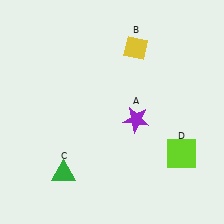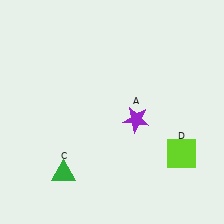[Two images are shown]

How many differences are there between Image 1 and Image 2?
There is 1 difference between the two images.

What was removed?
The yellow diamond (B) was removed in Image 2.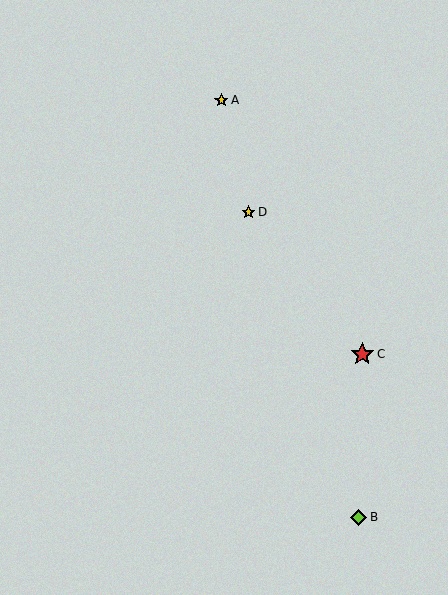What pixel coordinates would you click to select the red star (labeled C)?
Click at (362, 354) to select the red star C.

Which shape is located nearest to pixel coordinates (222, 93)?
The yellow star (labeled A) at (221, 100) is nearest to that location.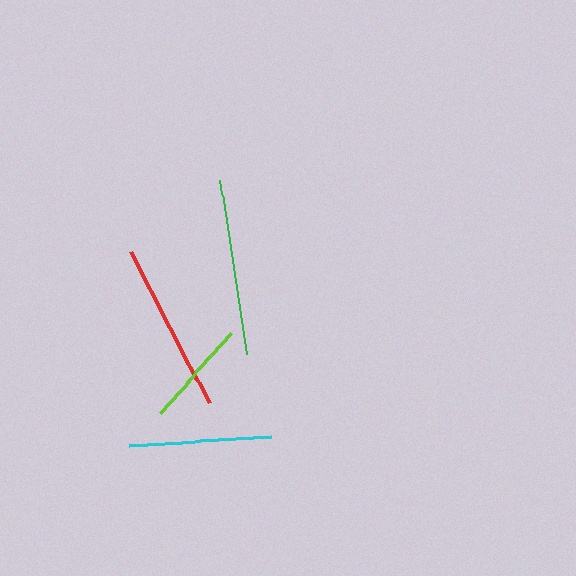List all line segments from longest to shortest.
From longest to shortest: green, red, cyan, lime.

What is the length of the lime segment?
The lime segment is approximately 106 pixels long.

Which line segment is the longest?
The green line is the longest at approximately 176 pixels.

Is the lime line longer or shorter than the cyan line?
The cyan line is longer than the lime line.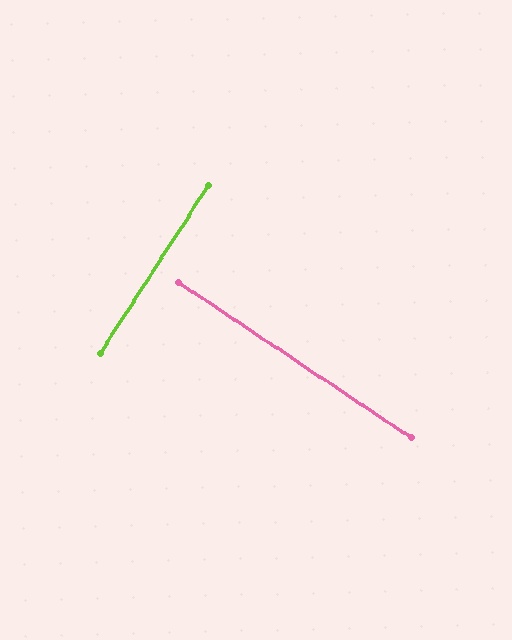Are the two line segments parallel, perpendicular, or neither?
Perpendicular — they meet at approximately 89°.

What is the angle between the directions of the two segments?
Approximately 89 degrees.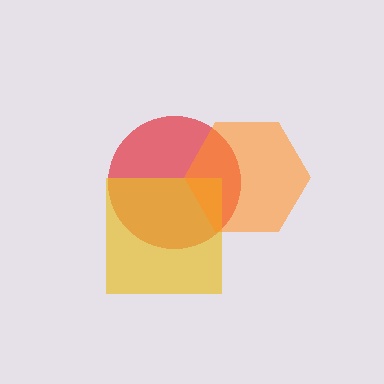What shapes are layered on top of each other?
The layered shapes are: a red circle, a yellow square, an orange hexagon.